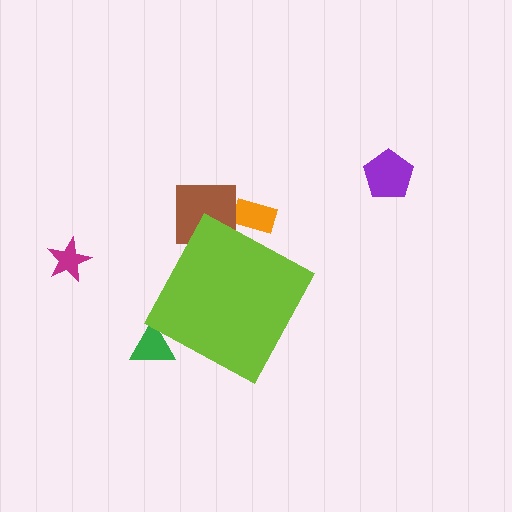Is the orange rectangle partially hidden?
Yes, the orange rectangle is partially hidden behind the lime diamond.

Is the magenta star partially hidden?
No, the magenta star is fully visible.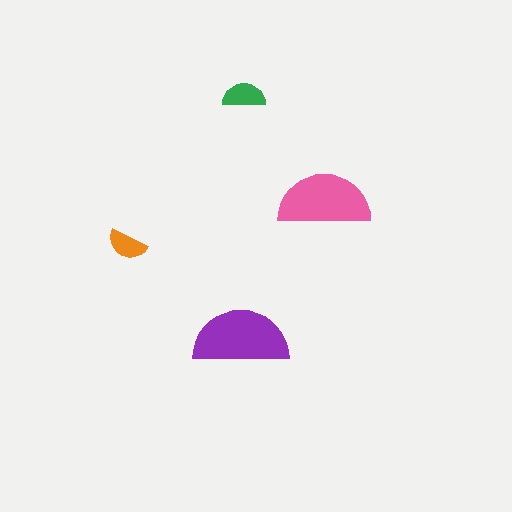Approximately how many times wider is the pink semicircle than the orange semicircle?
About 2.5 times wider.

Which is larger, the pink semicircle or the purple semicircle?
The purple one.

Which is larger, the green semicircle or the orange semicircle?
The green one.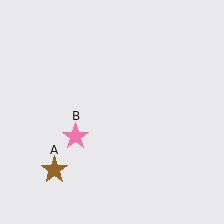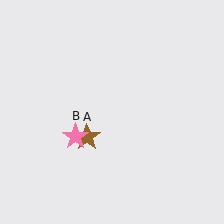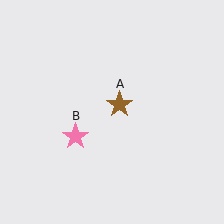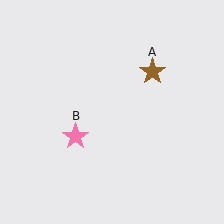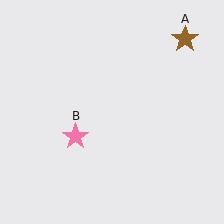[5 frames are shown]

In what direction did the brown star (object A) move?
The brown star (object A) moved up and to the right.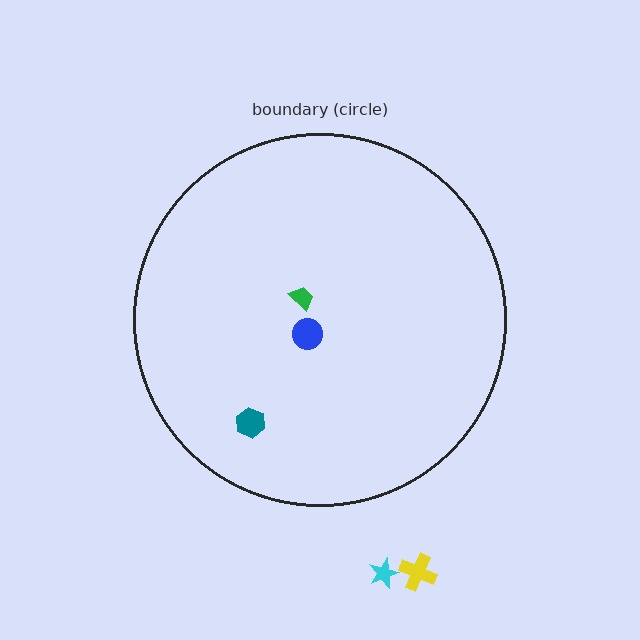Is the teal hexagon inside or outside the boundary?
Inside.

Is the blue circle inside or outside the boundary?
Inside.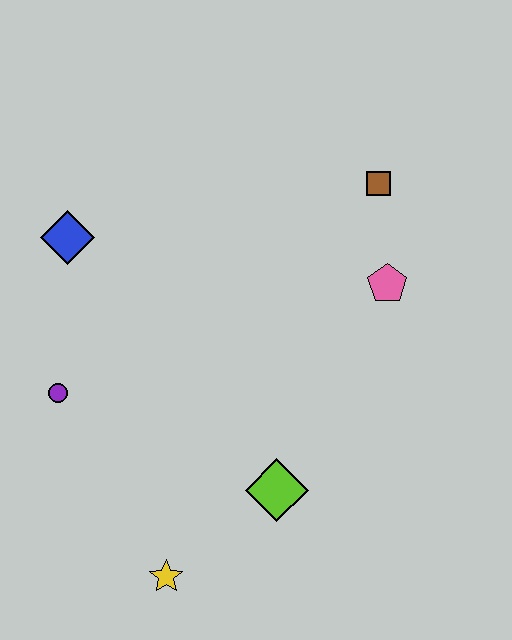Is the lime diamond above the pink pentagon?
No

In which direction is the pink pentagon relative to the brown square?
The pink pentagon is below the brown square.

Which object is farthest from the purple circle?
The brown square is farthest from the purple circle.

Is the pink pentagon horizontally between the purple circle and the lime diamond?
No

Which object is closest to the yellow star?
The lime diamond is closest to the yellow star.